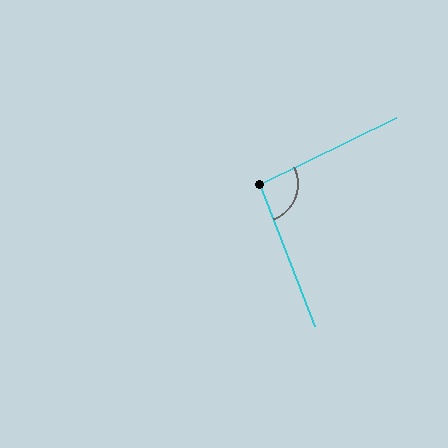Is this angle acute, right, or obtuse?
It is obtuse.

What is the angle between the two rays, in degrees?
Approximately 95 degrees.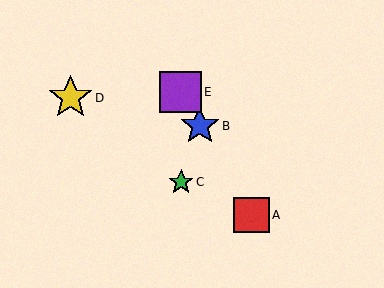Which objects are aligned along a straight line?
Objects A, B, E are aligned along a straight line.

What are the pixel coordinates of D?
Object D is at (70, 98).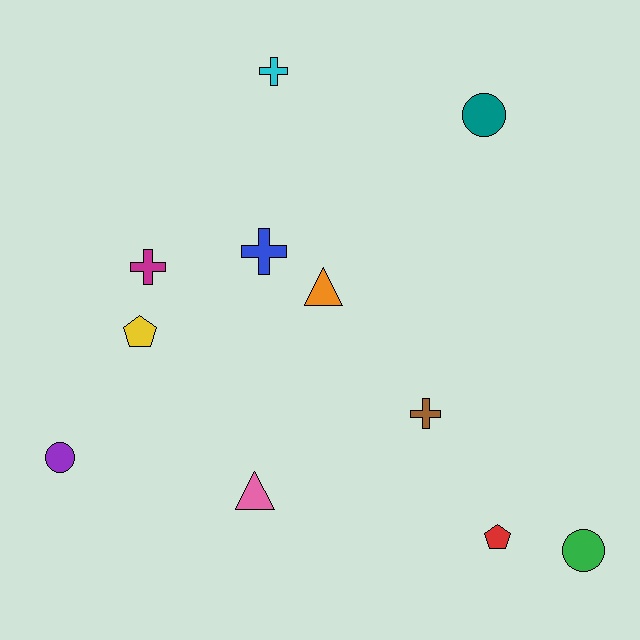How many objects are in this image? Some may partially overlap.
There are 11 objects.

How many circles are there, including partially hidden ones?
There are 3 circles.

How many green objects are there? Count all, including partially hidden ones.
There is 1 green object.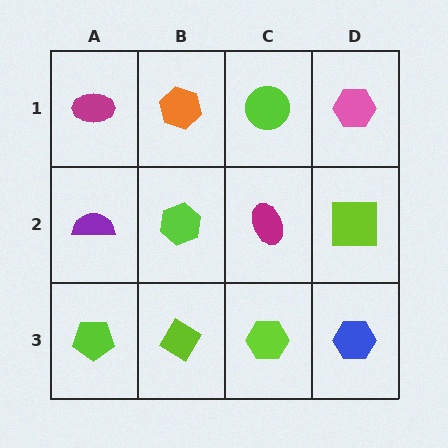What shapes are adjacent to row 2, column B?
An orange hexagon (row 1, column B), a lime diamond (row 3, column B), a purple semicircle (row 2, column A), a magenta ellipse (row 2, column C).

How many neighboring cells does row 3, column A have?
2.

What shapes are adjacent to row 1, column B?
A lime hexagon (row 2, column B), a magenta ellipse (row 1, column A), a lime circle (row 1, column C).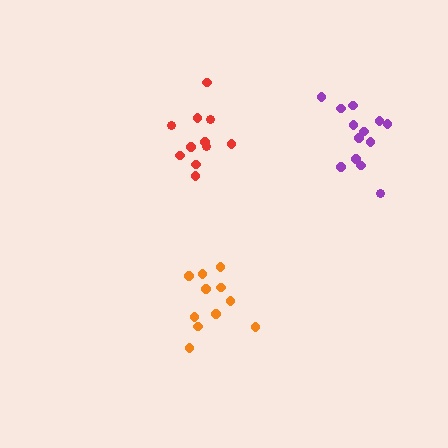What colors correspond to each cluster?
The clusters are colored: orange, purple, red.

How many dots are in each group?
Group 1: 11 dots, Group 2: 13 dots, Group 3: 11 dots (35 total).